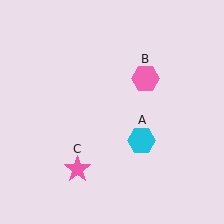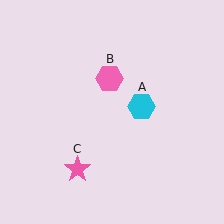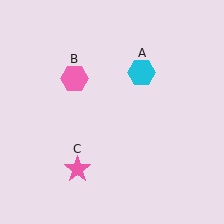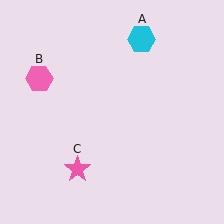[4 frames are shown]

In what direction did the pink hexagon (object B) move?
The pink hexagon (object B) moved left.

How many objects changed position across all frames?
2 objects changed position: cyan hexagon (object A), pink hexagon (object B).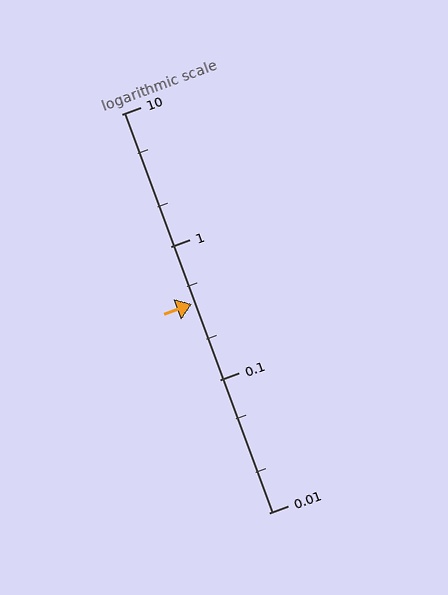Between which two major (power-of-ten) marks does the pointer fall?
The pointer is between 0.1 and 1.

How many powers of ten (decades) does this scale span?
The scale spans 3 decades, from 0.01 to 10.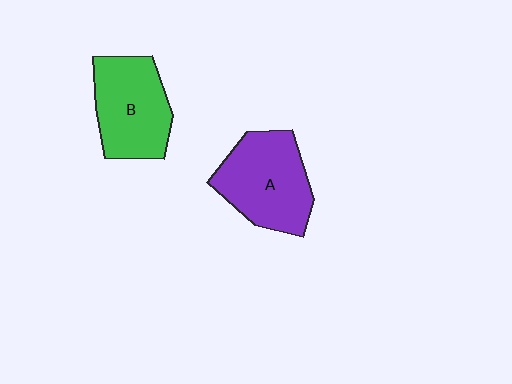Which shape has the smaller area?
Shape B (green).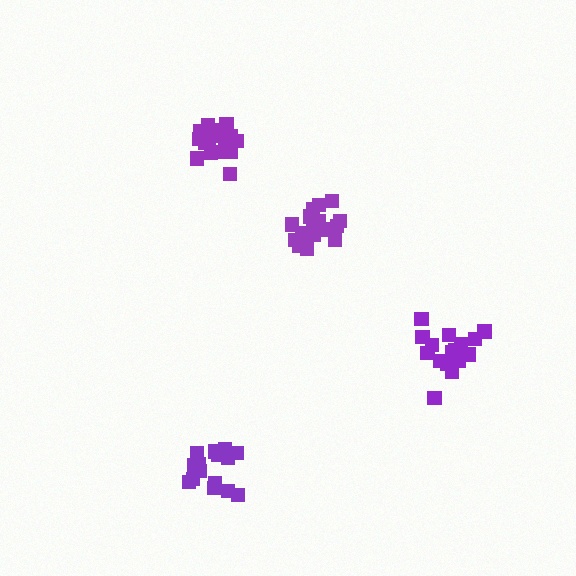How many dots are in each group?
Group 1: 21 dots, Group 2: 15 dots, Group 3: 21 dots, Group 4: 19 dots (76 total).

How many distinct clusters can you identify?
There are 4 distinct clusters.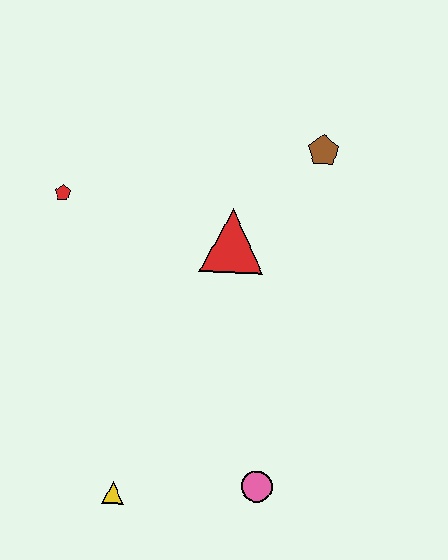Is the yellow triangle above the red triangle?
No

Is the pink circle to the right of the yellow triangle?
Yes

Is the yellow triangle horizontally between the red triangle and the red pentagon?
Yes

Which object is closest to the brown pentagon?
The red triangle is closest to the brown pentagon.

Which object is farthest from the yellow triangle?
The brown pentagon is farthest from the yellow triangle.